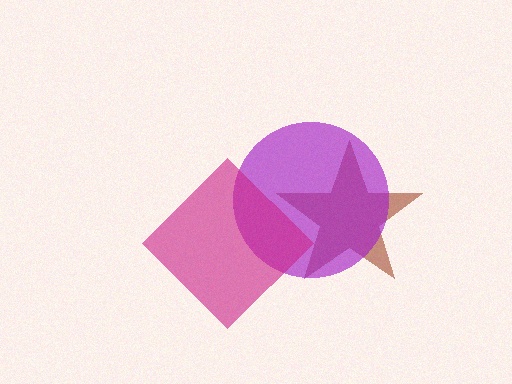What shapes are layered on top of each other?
The layered shapes are: a brown star, a purple circle, a magenta diamond.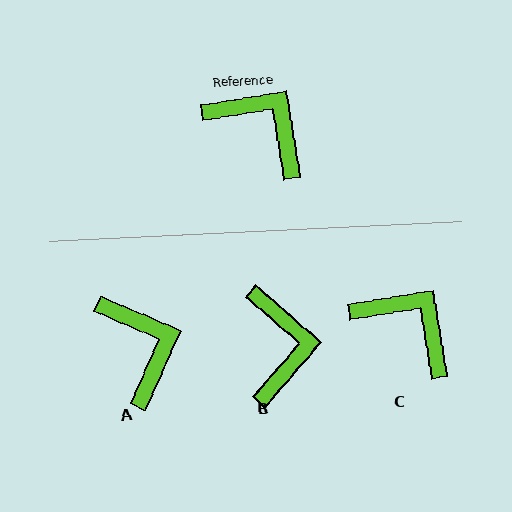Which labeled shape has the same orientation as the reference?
C.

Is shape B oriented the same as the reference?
No, it is off by about 50 degrees.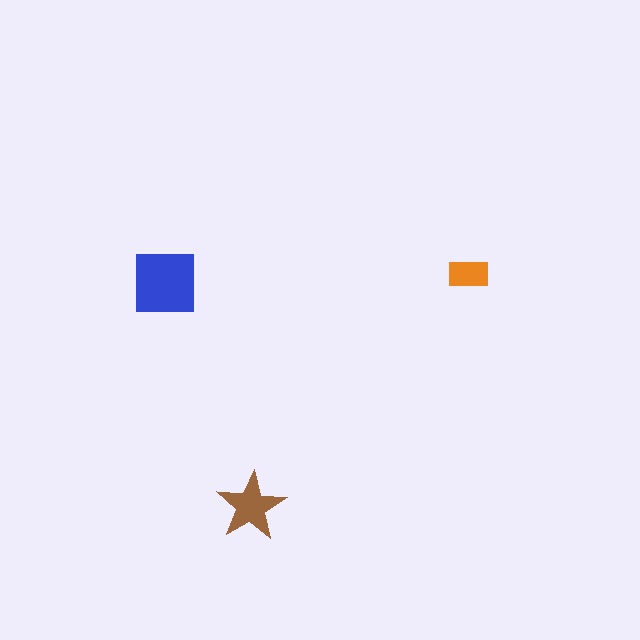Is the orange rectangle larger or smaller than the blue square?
Smaller.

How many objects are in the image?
There are 3 objects in the image.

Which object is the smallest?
The orange rectangle.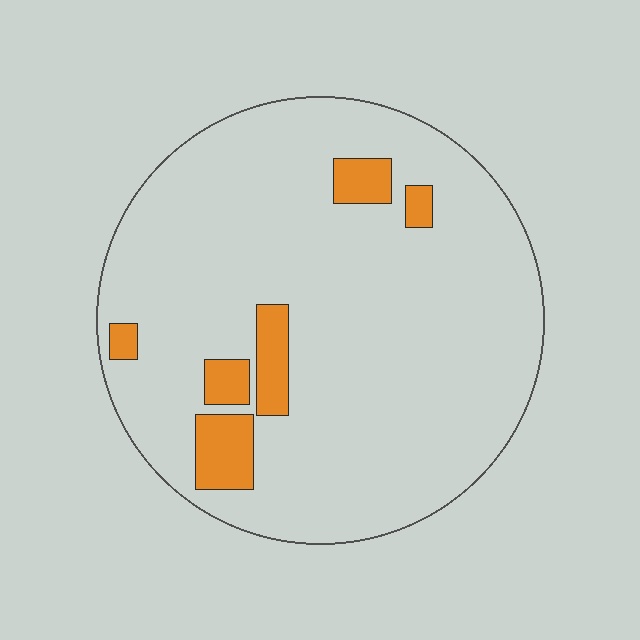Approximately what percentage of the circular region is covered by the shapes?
Approximately 10%.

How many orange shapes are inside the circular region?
6.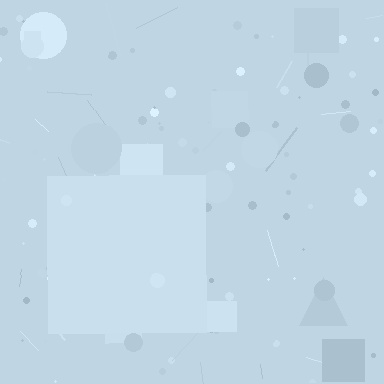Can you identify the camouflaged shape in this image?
The camouflaged shape is a square.